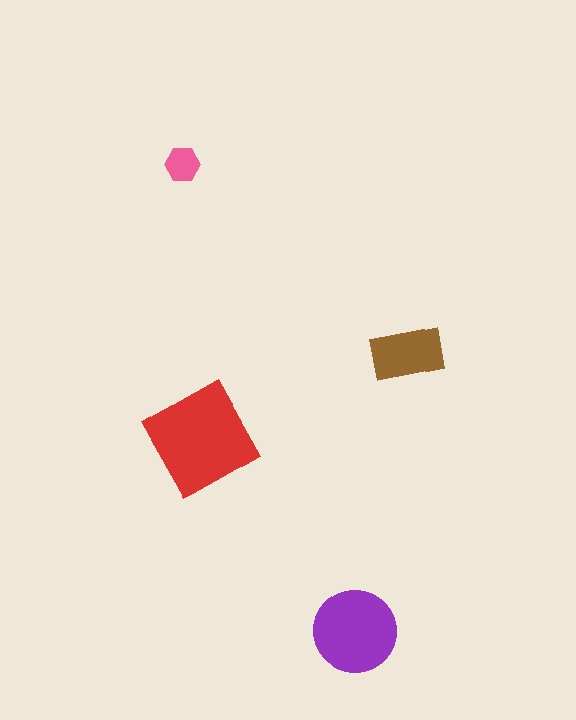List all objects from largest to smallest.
The red diamond, the purple circle, the brown rectangle, the pink hexagon.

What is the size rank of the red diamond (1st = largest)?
1st.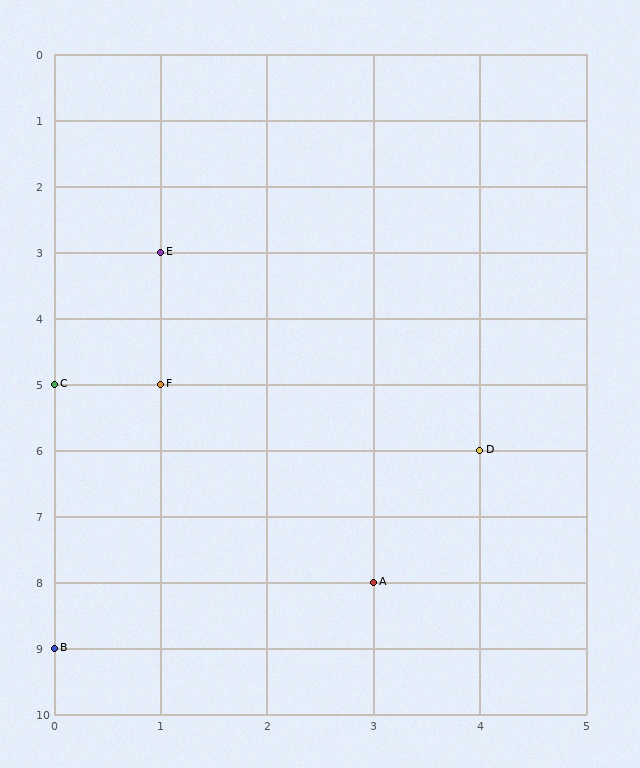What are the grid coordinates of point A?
Point A is at grid coordinates (3, 8).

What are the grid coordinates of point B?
Point B is at grid coordinates (0, 9).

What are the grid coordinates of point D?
Point D is at grid coordinates (4, 6).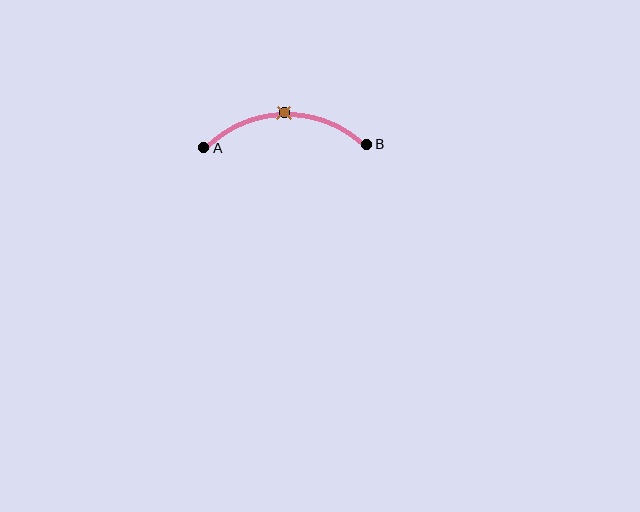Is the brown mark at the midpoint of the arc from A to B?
Yes. The brown mark lies on the arc at equal arc-length from both A and B — it is the arc midpoint.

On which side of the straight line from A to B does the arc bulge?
The arc bulges above the straight line connecting A and B.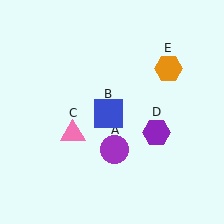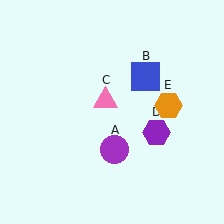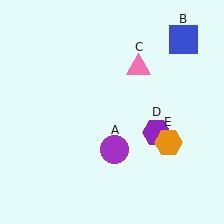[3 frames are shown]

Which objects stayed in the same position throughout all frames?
Purple circle (object A) and purple hexagon (object D) remained stationary.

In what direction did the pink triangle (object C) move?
The pink triangle (object C) moved up and to the right.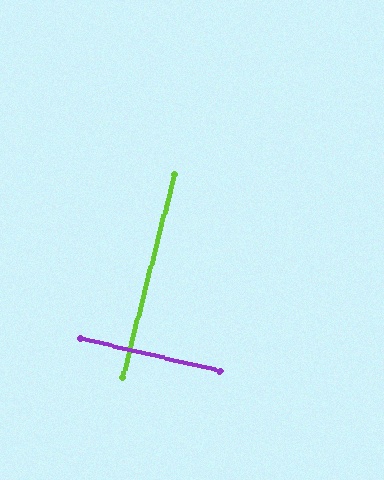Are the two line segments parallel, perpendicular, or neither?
Perpendicular — they meet at approximately 89°.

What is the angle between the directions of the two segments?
Approximately 89 degrees.